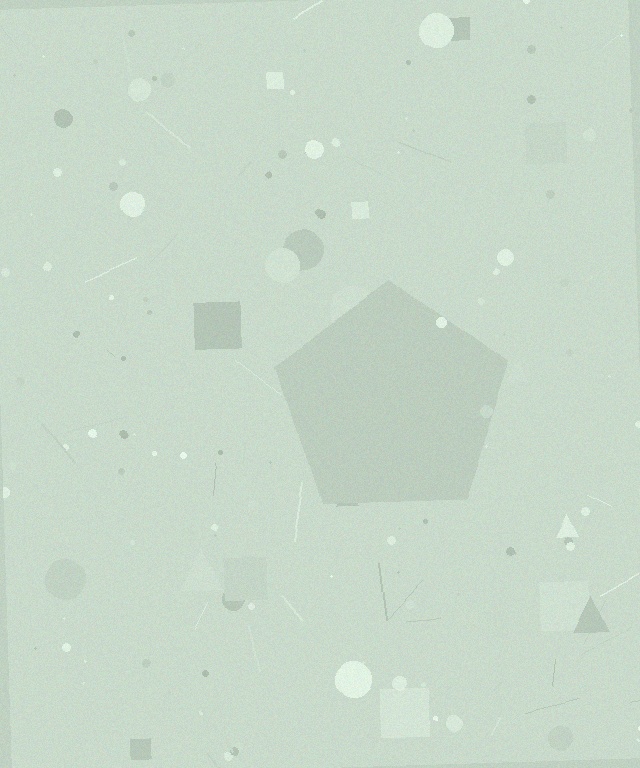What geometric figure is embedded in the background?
A pentagon is embedded in the background.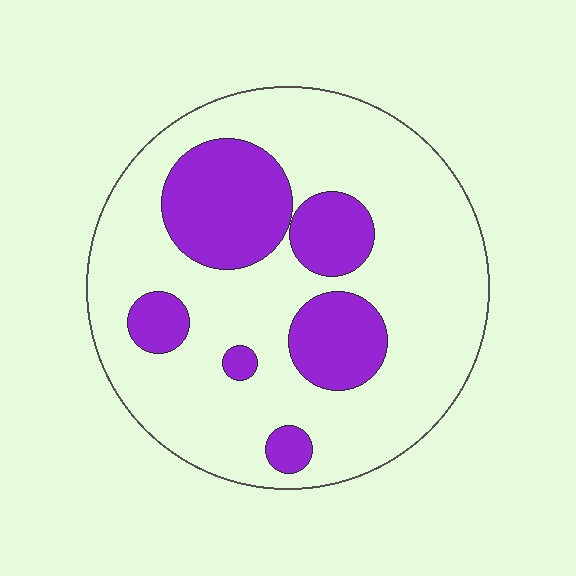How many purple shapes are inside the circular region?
6.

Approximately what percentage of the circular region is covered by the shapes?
Approximately 25%.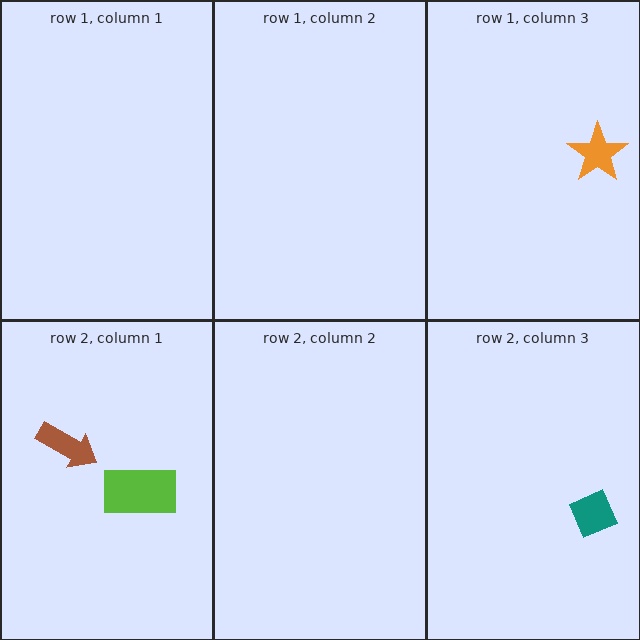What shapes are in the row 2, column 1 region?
The lime rectangle, the brown arrow.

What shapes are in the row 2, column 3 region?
The teal diamond.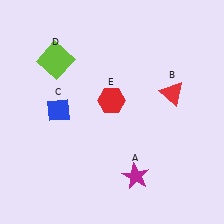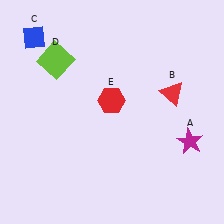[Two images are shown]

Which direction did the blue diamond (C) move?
The blue diamond (C) moved up.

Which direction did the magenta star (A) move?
The magenta star (A) moved right.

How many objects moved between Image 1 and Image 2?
2 objects moved between the two images.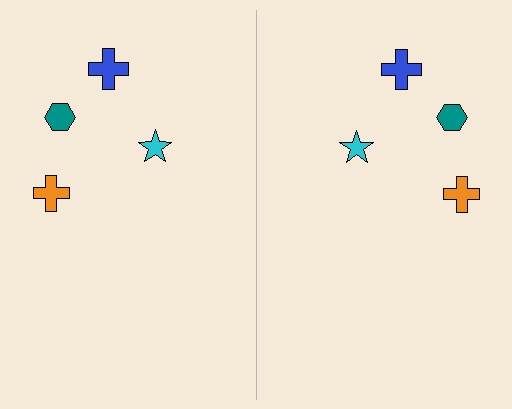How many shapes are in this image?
There are 8 shapes in this image.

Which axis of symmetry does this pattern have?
The pattern has a vertical axis of symmetry running through the center of the image.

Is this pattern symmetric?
Yes, this pattern has bilateral (reflection) symmetry.